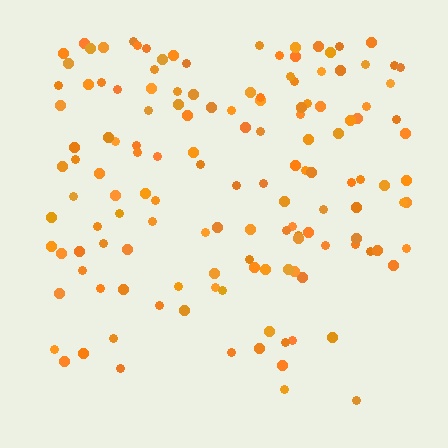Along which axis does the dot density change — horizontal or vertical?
Vertical.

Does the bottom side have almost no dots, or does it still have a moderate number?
Still a moderate number, just noticeably fewer than the top.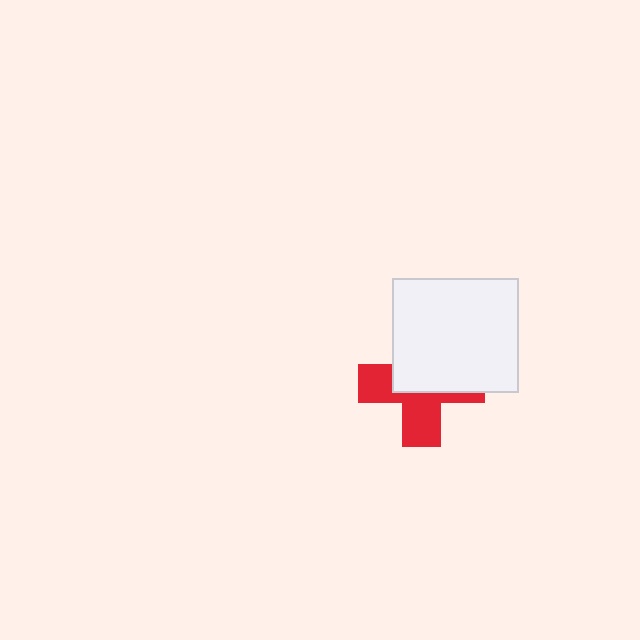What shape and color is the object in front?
The object in front is a white rectangle.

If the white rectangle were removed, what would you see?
You would see the complete red cross.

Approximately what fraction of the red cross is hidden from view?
Roughly 53% of the red cross is hidden behind the white rectangle.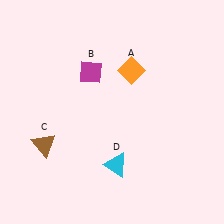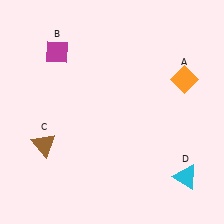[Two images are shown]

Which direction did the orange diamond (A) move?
The orange diamond (A) moved right.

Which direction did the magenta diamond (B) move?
The magenta diamond (B) moved left.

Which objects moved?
The objects that moved are: the orange diamond (A), the magenta diamond (B), the cyan triangle (D).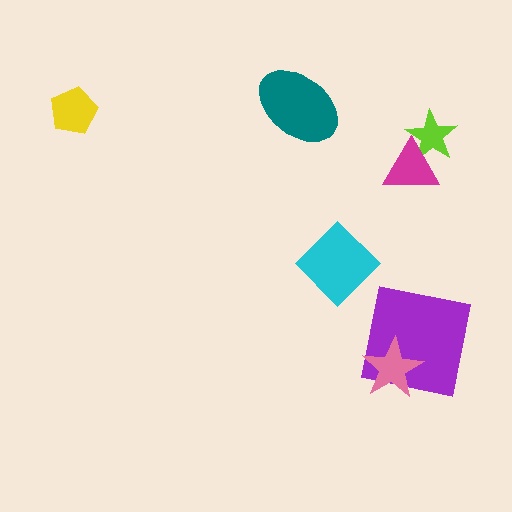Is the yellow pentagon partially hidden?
No, no other shape covers it.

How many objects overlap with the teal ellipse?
0 objects overlap with the teal ellipse.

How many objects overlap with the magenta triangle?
1 object overlaps with the magenta triangle.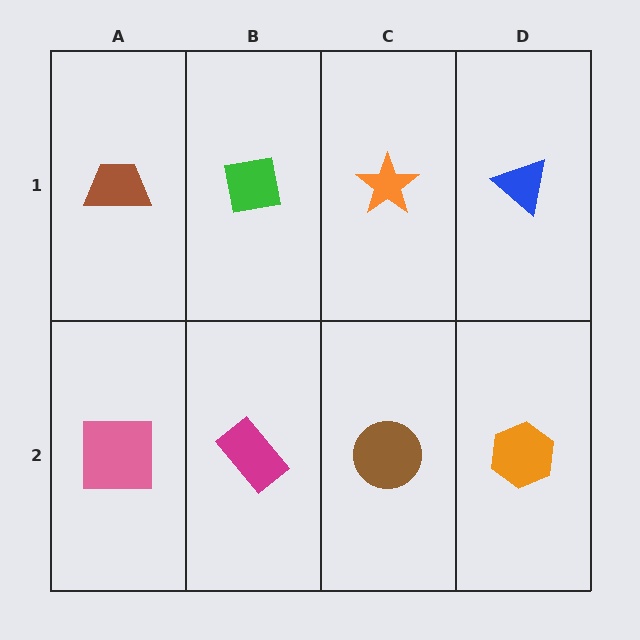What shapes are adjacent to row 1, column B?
A magenta rectangle (row 2, column B), a brown trapezoid (row 1, column A), an orange star (row 1, column C).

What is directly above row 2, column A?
A brown trapezoid.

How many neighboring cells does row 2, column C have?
3.